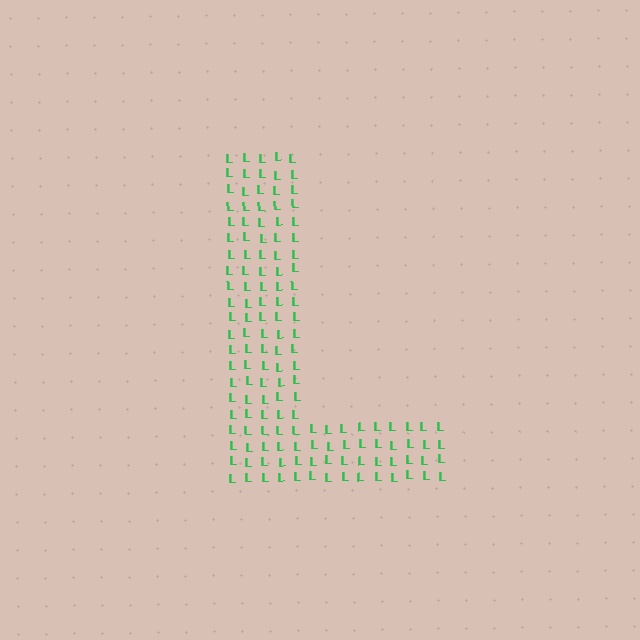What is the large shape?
The large shape is the letter L.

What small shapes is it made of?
It is made of small letter L's.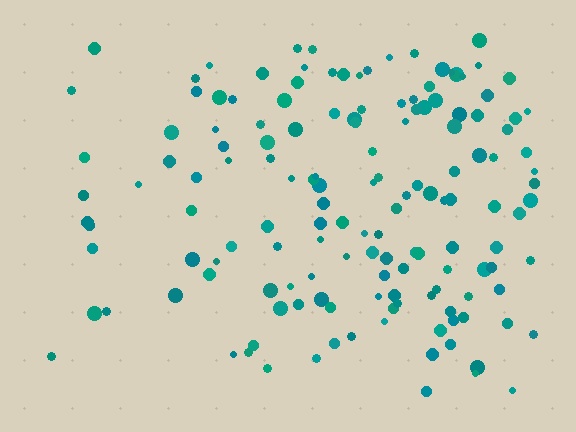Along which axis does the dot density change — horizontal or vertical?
Horizontal.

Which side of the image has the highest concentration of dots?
The right.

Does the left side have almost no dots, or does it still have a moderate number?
Still a moderate number, just noticeably fewer than the right.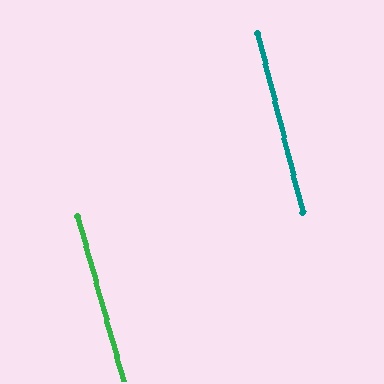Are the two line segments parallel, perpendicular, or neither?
Parallel — their directions differ by only 1.3°.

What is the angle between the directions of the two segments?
Approximately 1 degree.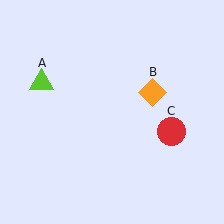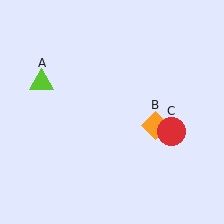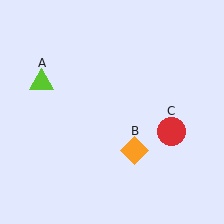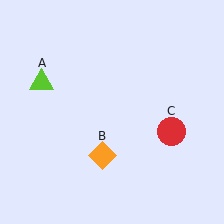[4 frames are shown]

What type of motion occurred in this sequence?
The orange diamond (object B) rotated clockwise around the center of the scene.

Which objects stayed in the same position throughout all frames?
Lime triangle (object A) and red circle (object C) remained stationary.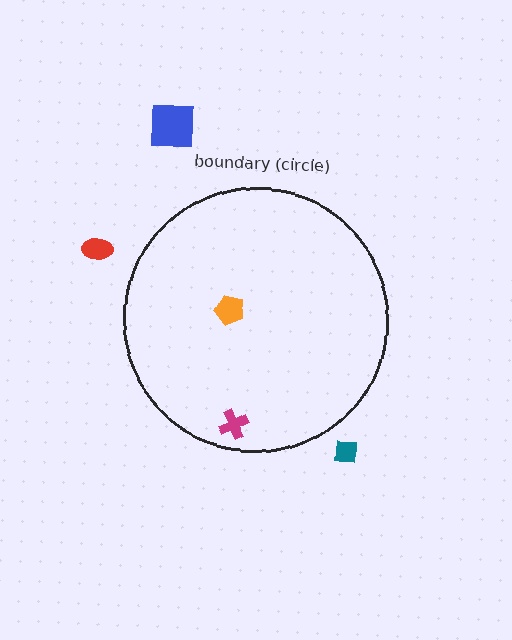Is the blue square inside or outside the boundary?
Outside.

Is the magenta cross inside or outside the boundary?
Inside.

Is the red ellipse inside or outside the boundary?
Outside.